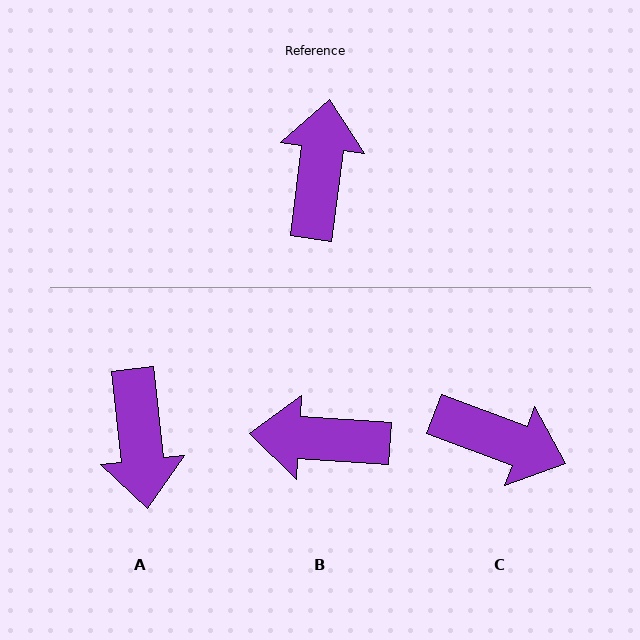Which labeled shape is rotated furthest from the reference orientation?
A, about 166 degrees away.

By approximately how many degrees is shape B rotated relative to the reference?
Approximately 93 degrees counter-clockwise.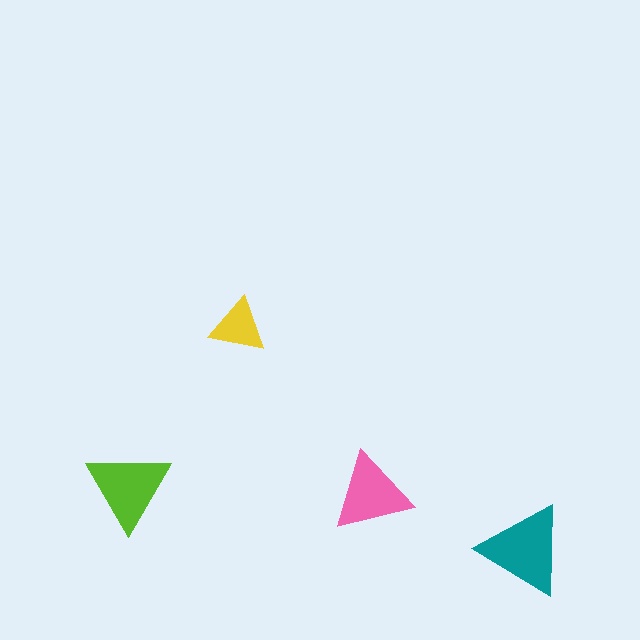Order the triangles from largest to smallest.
the teal one, the lime one, the pink one, the yellow one.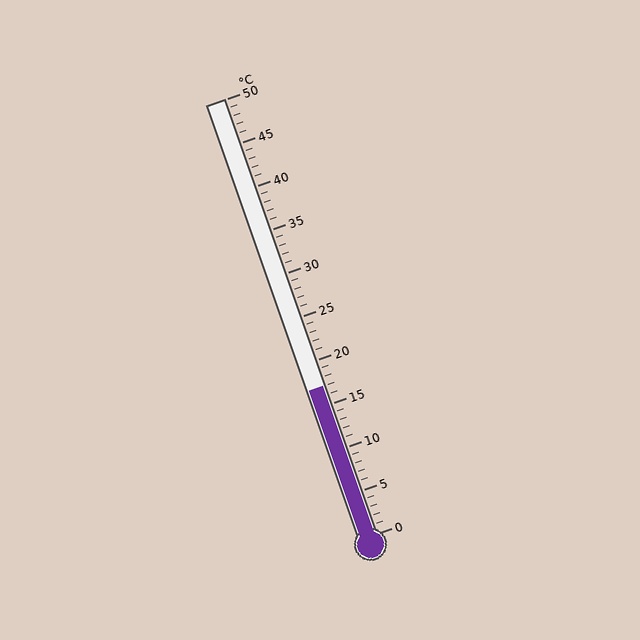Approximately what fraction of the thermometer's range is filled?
The thermometer is filled to approximately 35% of its range.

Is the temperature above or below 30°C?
The temperature is below 30°C.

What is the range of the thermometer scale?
The thermometer scale ranges from 0°C to 50°C.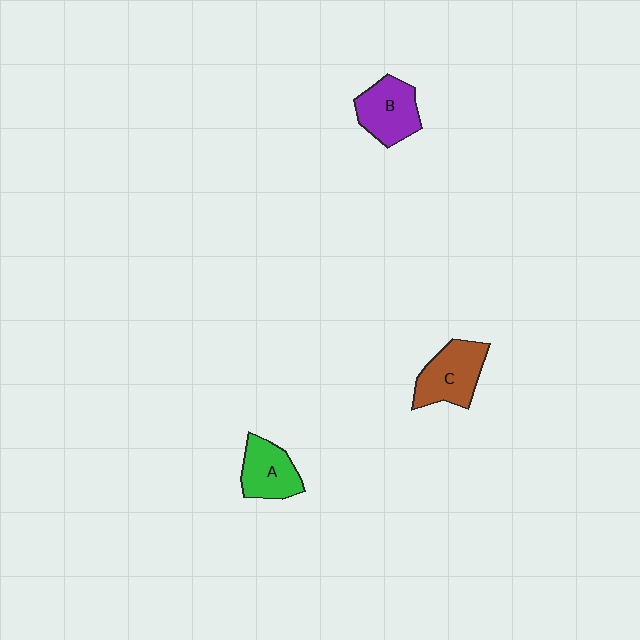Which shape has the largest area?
Shape C (brown).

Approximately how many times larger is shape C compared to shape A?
Approximately 1.2 times.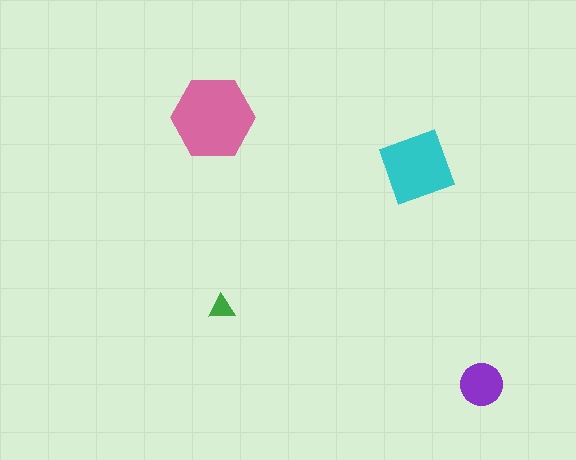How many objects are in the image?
There are 4 objects in the image.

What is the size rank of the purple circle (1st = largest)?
3rd.